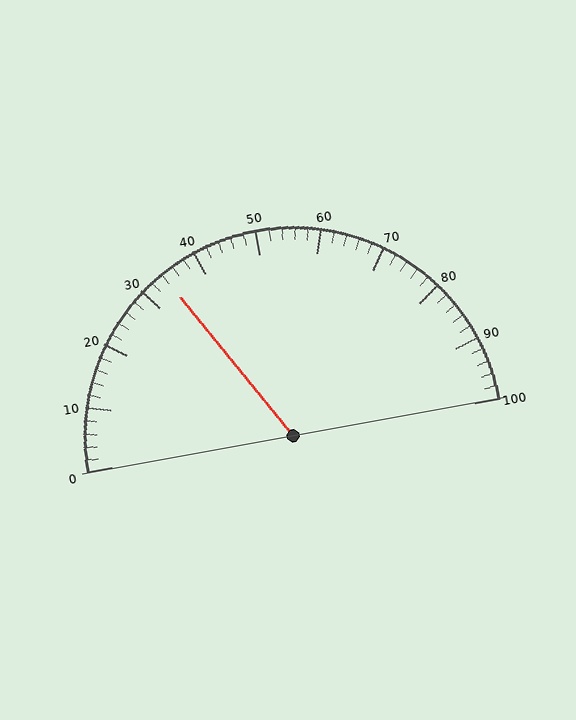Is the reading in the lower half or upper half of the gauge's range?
The reading is in the lower half of the range (0 to 100).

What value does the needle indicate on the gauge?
The needle indicates approximately 34.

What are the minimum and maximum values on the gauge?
The gauge ranges from 0 to 100.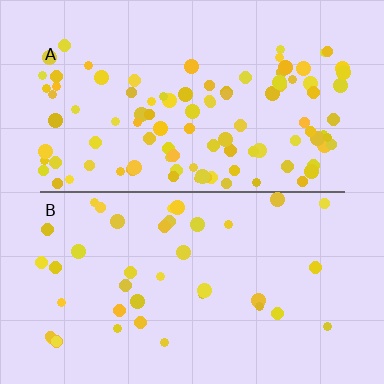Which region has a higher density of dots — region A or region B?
A (the top).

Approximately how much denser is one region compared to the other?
Approximately 2.6× — region A over region B.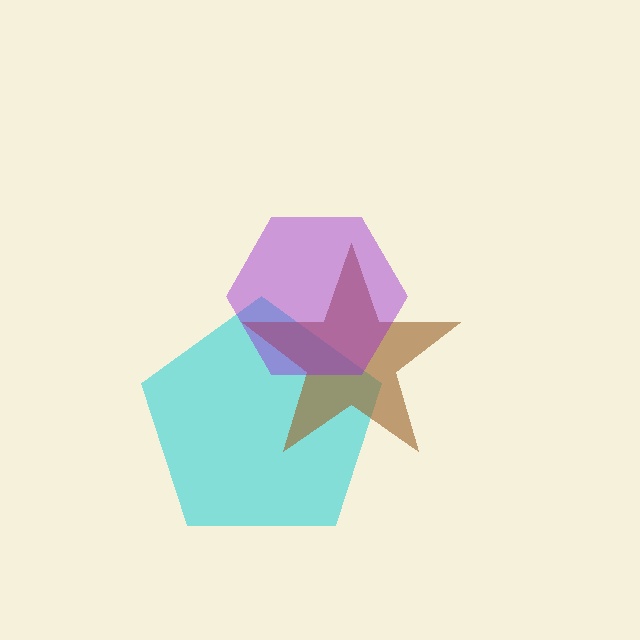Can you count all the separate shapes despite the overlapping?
Yes, there are 3 separate shapes.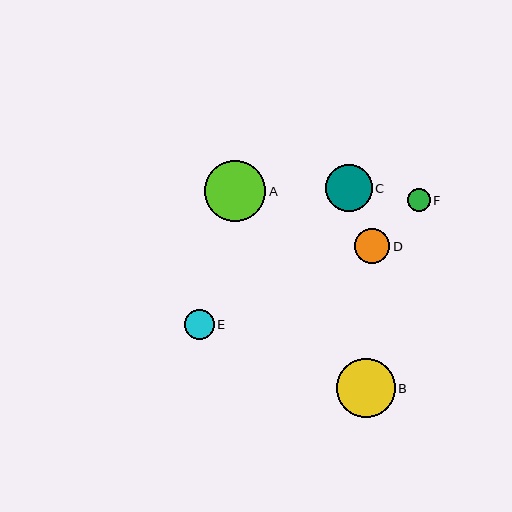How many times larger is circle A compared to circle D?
Circle A is approximately 1.7 times the size of circle D.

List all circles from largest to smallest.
From largest to smallest: A, B, C, D, E, F.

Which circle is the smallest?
Circle F is the smallest with a size of approximately 22 pixels.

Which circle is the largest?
Circle A is the largest with a size of approximately 61 pixels.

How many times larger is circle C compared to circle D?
Circle C is approximately 1.3 times the size of circle D.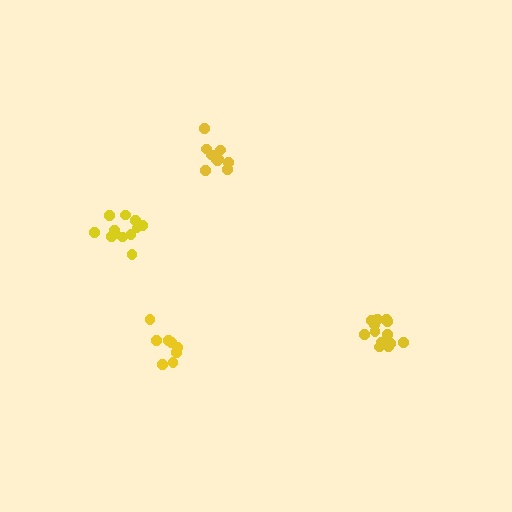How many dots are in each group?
Group 1: 11 dots, Group 2: 11 dots, Group 3: 13 dots, Group 4: 8 dots (43 total).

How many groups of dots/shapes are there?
There are 4 groups.